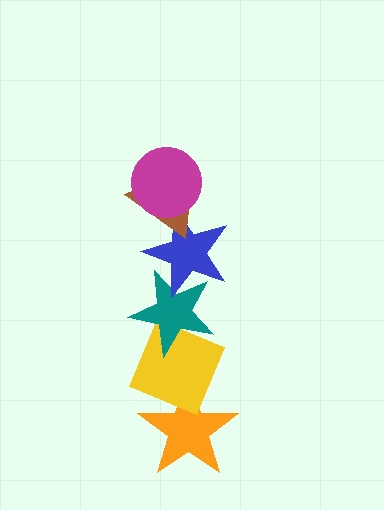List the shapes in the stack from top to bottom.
From top to bottom: the magenta circle, the brown triangle, the blue star, the teal star, the yellow diamond, the orange star.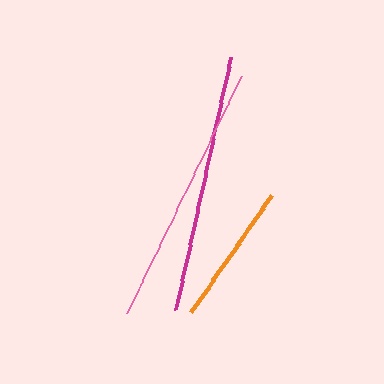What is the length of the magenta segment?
The magenta segment is approximately 258 pixels long.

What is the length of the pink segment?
The pink segment is approximately 264 pixels long.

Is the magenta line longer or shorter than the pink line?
The pink line is longer than the magenta line.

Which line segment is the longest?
The pink line is the longest at approximately 264 pixels.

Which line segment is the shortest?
The orange line is the shortest at approximately 143 pixels.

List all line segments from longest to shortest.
From longest to shortest: pink, magenta, orange.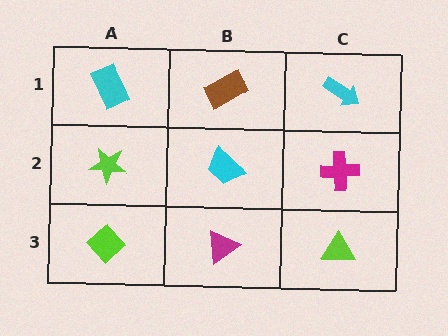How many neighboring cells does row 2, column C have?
3.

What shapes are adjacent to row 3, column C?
A magenta cross (row 2, column C), a magenta triangle (row 3, column B).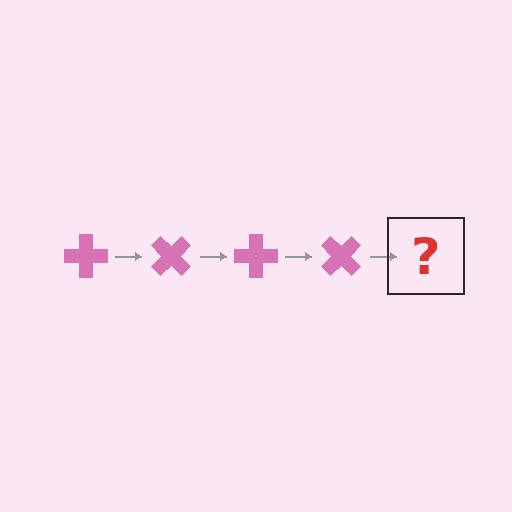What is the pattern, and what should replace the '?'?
The pattern is that the cross rotates 45 degrees each step. The '?' should be a pink cross rotated 180 degrees.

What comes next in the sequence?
The next element should be a pink cross rotated 180 degrees.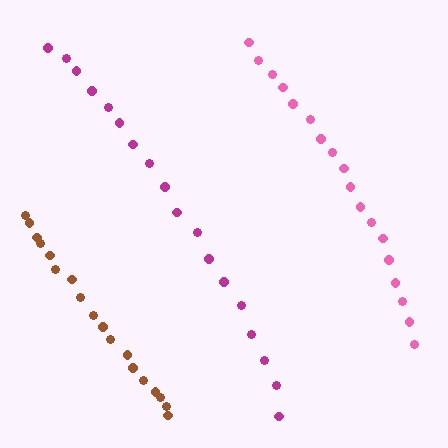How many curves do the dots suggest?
There are 3 distinct paths.